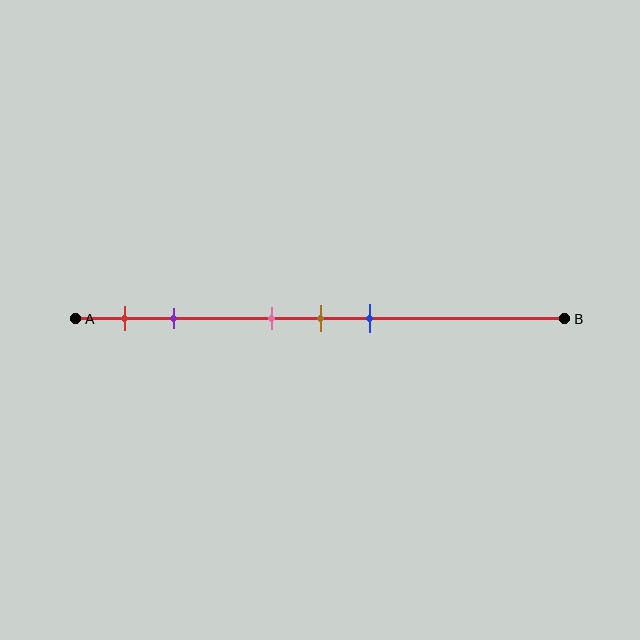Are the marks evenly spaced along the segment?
No, the marks are not evenly spaced.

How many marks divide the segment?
There are 5 marks dividing the segment.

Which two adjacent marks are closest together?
The pink and brown marks are the closest adjacent pair.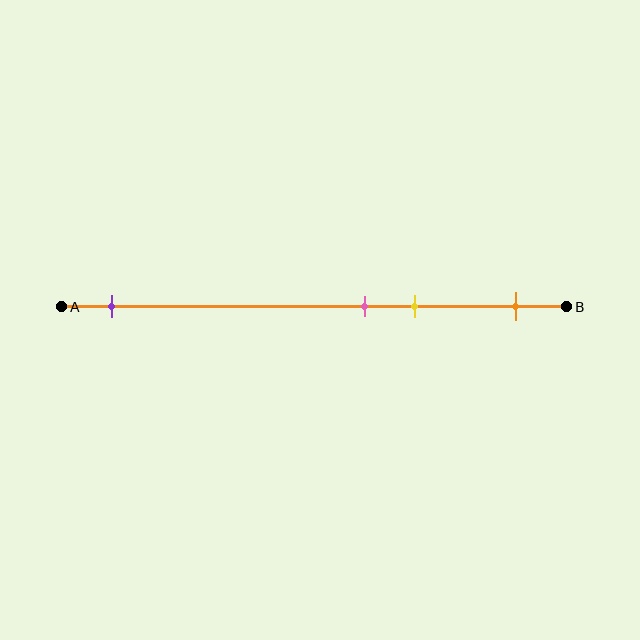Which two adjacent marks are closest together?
The pink and yellow marks are the closest adjacent pair.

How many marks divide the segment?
There are 4 marks dividing the segment.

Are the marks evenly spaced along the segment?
No, the marks are not evenly spaced.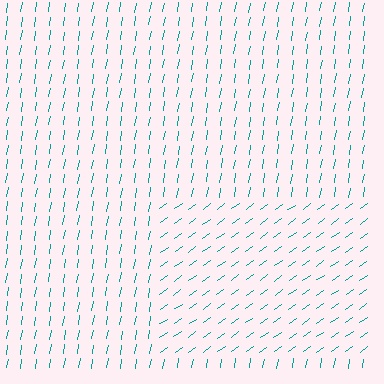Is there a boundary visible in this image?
Yes, there is a texture boundary formed by a change in line orientation.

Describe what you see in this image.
The image is filled with small teal line segments. A rectangle region in the image has lines oriented differently from the surrounding lines, creating a visible texture boundary.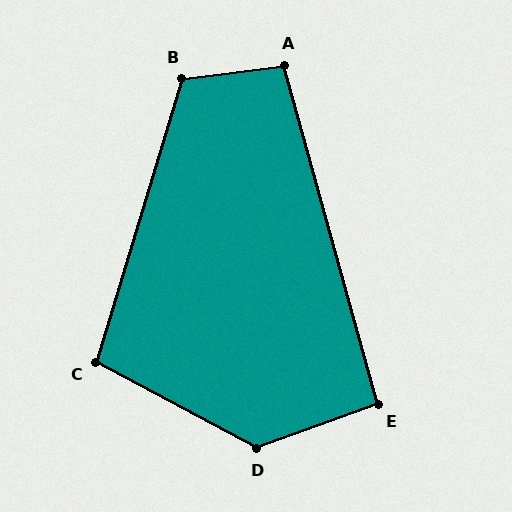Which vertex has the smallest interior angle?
E, at approximately 94 degrees.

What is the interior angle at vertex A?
Approximately 98 degrees (obtuse).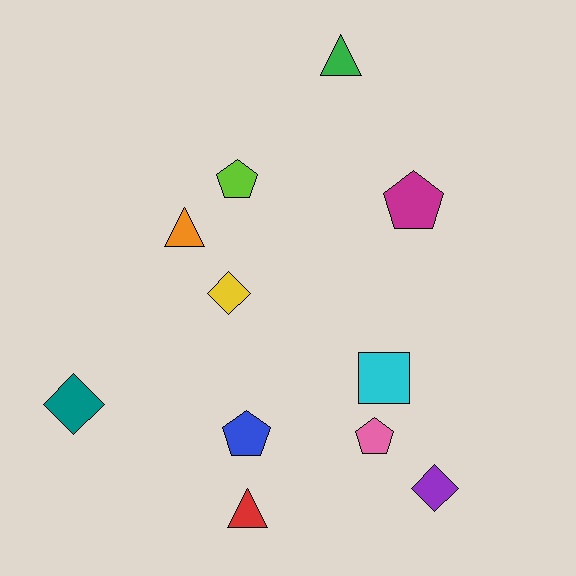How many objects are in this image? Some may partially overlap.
There are 11 objects.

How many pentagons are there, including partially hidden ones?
There are 4 pentagons.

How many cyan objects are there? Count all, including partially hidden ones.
There is 1 cyan object.